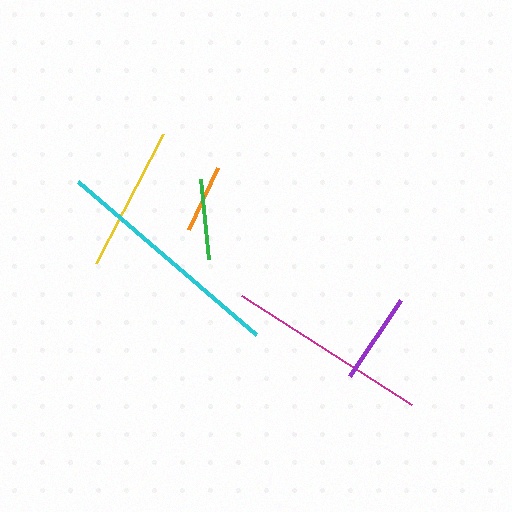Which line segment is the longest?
The cyan line is the longest at approximately 234 pixels.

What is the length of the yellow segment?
The yellow segment is approximately 145 pixels long.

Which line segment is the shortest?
The orange line is the shortest at approximately 68 pixels.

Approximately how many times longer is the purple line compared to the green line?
The purple line is approximately 1.1 times the length of the green line.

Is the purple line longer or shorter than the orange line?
The purple line is longer than the orange line.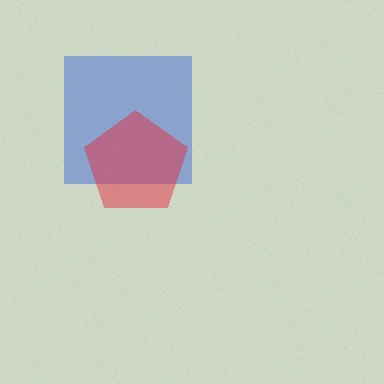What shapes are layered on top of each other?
The layered shapes are: a blue square, a red pentagon.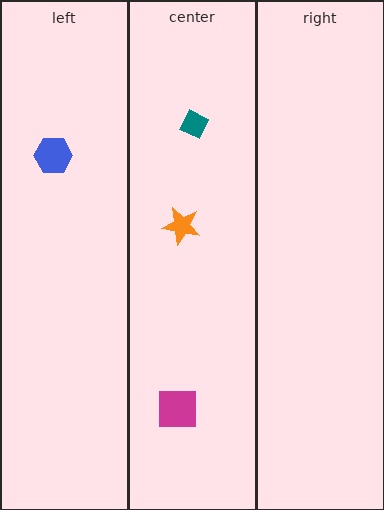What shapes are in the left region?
The blue hexagon.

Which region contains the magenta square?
The center region.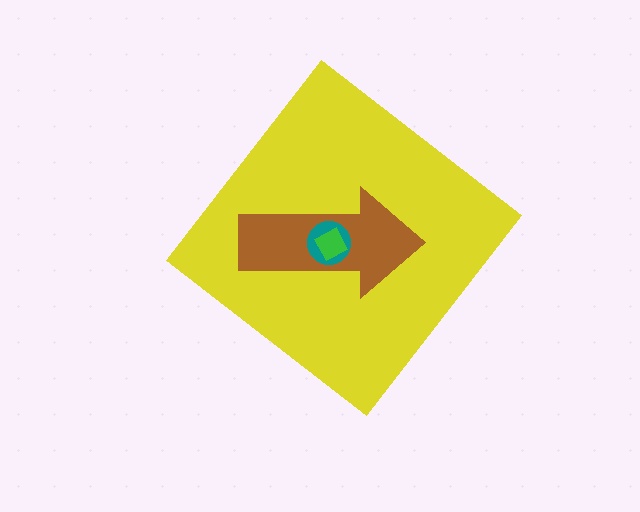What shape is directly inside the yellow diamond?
The brown arrow.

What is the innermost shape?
The green square.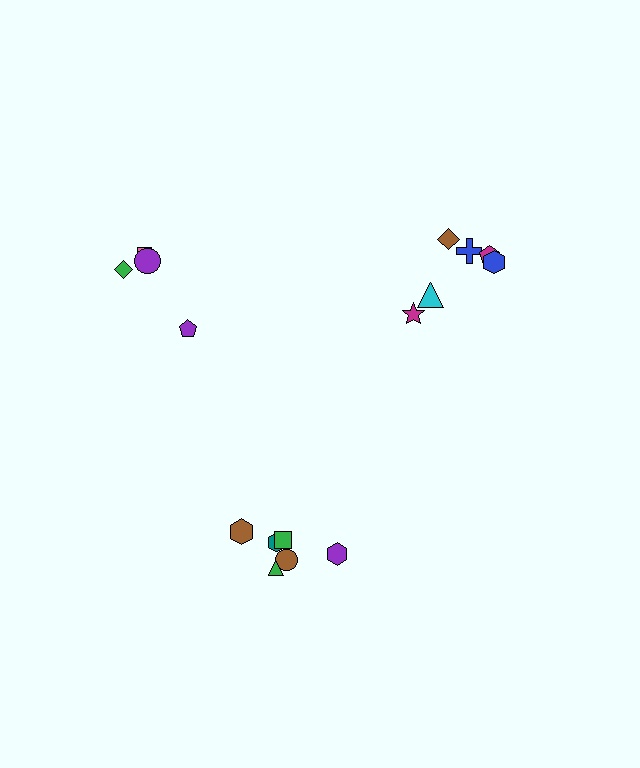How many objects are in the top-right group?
There are 6 objects.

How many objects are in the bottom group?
There are 6 objects.